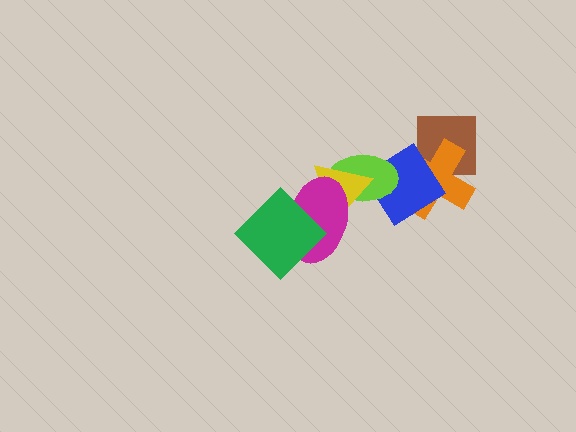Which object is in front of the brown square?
The orange cross is in front of the brown square.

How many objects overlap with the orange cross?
2 objects overlap with the orange cross.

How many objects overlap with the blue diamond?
2 objects overlap with the blue diamond.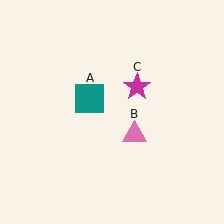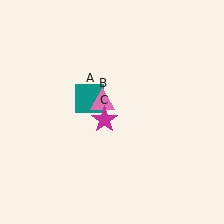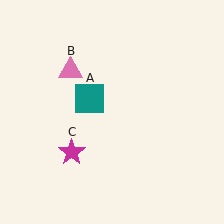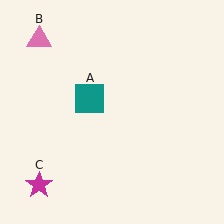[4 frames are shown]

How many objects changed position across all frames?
2 objects changed position: pink triangle (object B), magenta star (object C).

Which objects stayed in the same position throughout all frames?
Teal square (object A) remained stationary.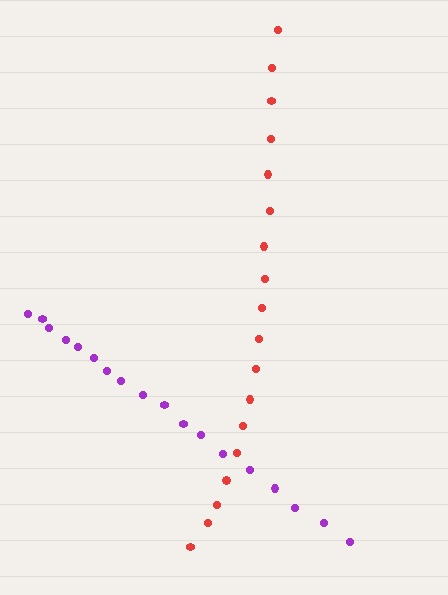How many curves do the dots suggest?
There are 2 distinct paths.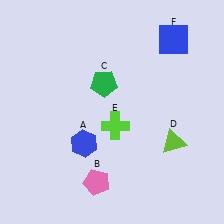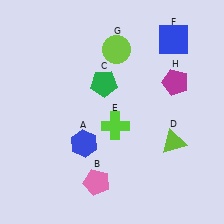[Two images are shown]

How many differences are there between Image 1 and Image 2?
There are 2 differences between the two images.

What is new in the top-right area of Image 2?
A lime circle (G) was added in the top-right area of Image 2.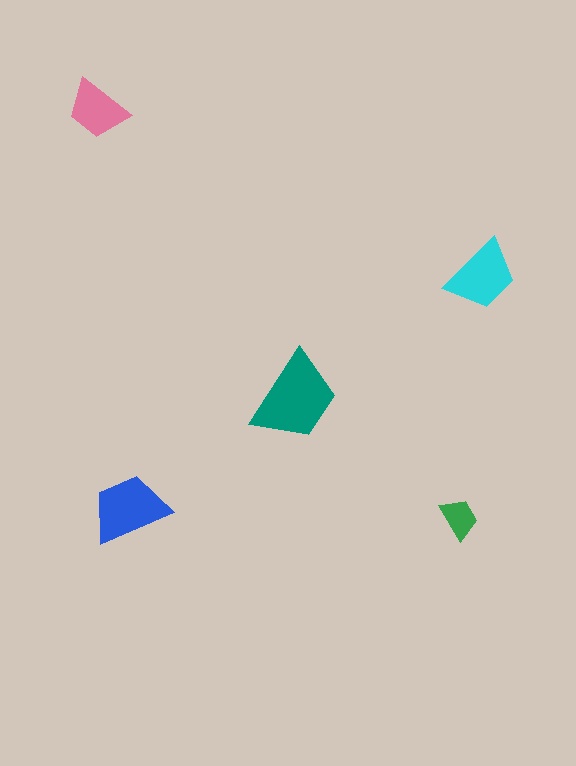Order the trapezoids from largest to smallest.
the teal one, the blue one, the cyan one, the pink one, the green one.